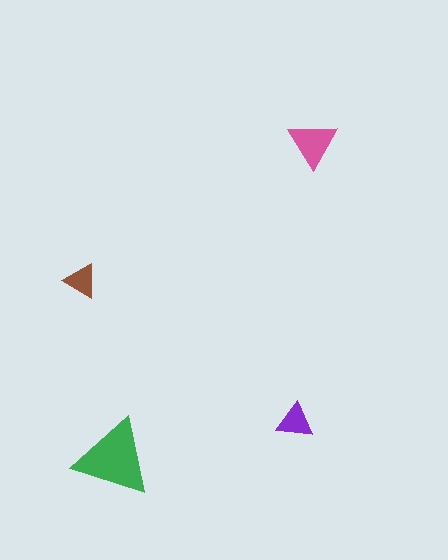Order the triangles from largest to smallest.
the green one, the pink one, the purple one, the brown one.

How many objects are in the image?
There are 4 objects in the image.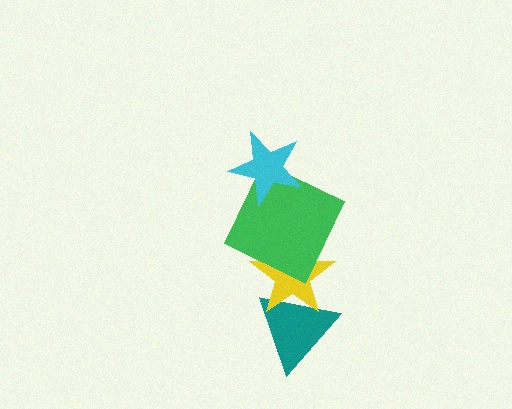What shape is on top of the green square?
The cyan star is on top of the green square.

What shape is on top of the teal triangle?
The yellow star is on top of the teal triangle.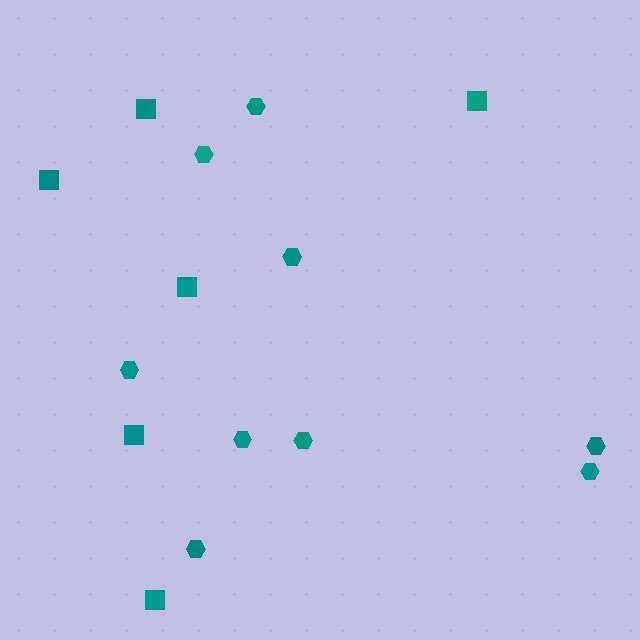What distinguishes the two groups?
There are 2 groups: one group of hexagons (9) and one group of squares (6).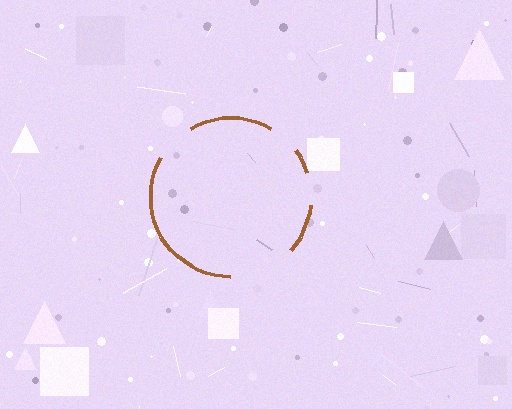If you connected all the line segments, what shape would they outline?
They would outline a circle.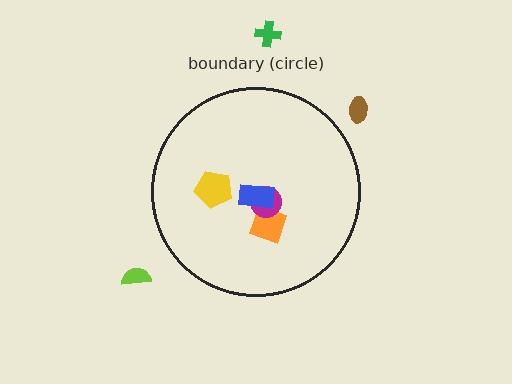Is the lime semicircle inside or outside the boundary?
Outside.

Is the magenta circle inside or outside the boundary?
Inside.